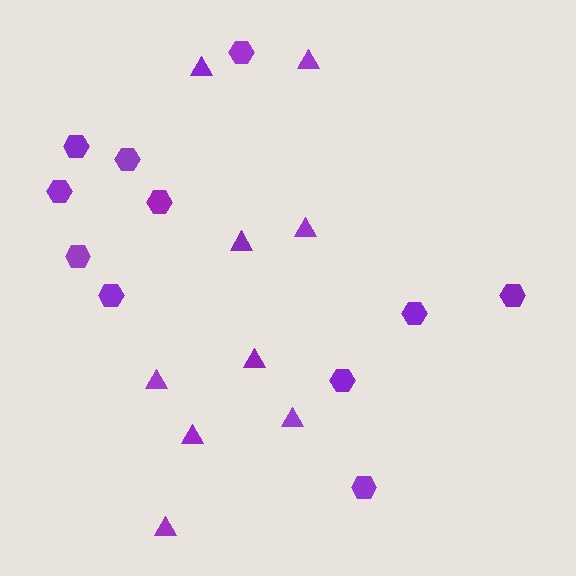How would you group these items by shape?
There are 2 groups: one group of hexagons (11) and one group of triangles (9).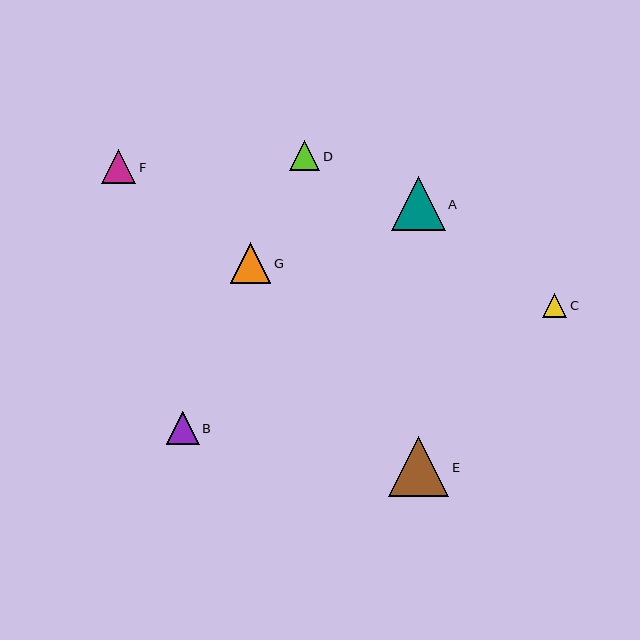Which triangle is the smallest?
Triangle C is the smallest with a size of approximately 24 pixels.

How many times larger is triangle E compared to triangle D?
Triangle E is approximately 2.0 times the size of triangle D.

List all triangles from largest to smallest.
From largest to smallest: E, A, G, F, B, D, C.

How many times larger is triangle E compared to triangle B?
Triangle E is approximately 1.8 times the size of triangle B.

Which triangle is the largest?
Triangle E is the largest with a size of approximately 60 pixels.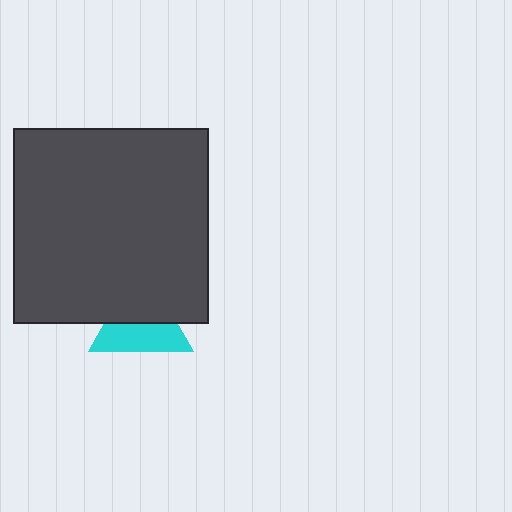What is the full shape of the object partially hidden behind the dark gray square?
The partially hidden object is a cyan triangle.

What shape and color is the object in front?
The object in front is a dark gray square.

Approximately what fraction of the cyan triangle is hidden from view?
Roughly 49% of the cyan triangle is hidden behind the dark gray square.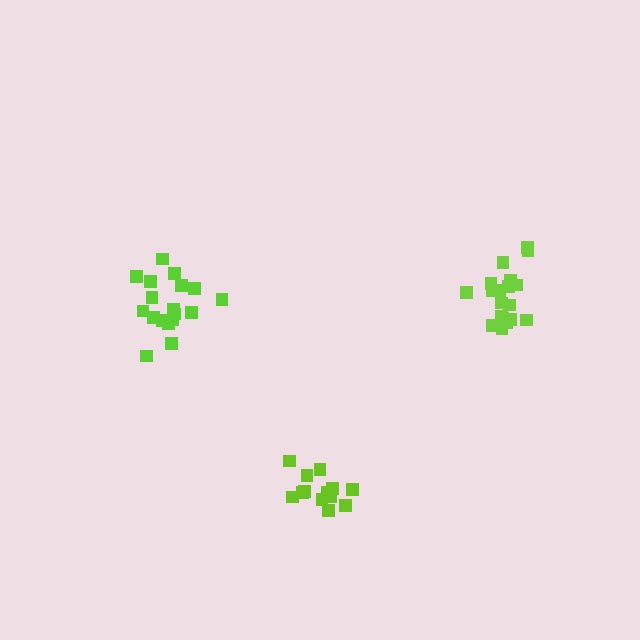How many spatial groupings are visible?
There are 3 spatial groupings.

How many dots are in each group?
Group 1: 19 dots, Group 2: 13 dots, Group 3: 18 dots (50 total).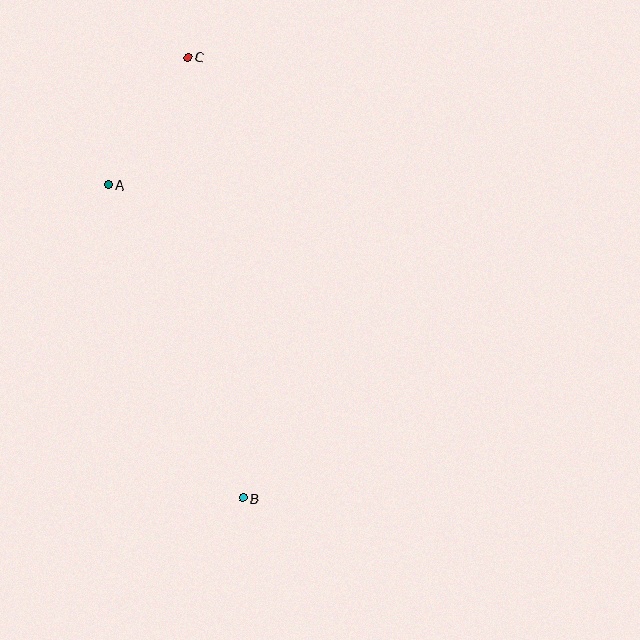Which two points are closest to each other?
Points A and C are closest to each other.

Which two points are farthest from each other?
Points B and C are farthest from each other.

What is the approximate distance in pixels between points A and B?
The distance between A and B is approximately 341 pixels.